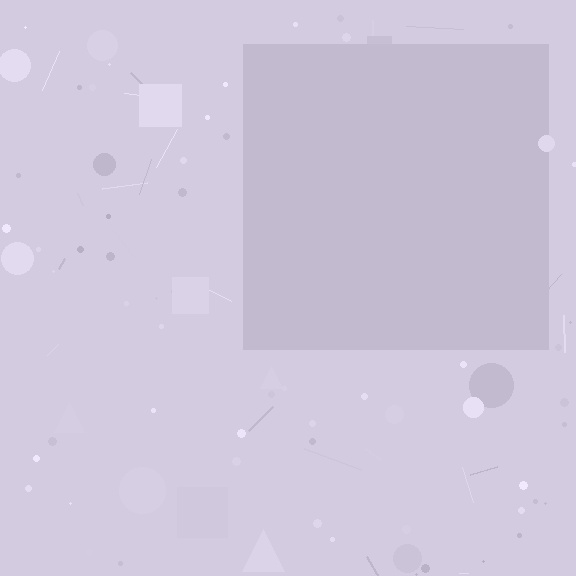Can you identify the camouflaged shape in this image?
The camouflaged shape is a square.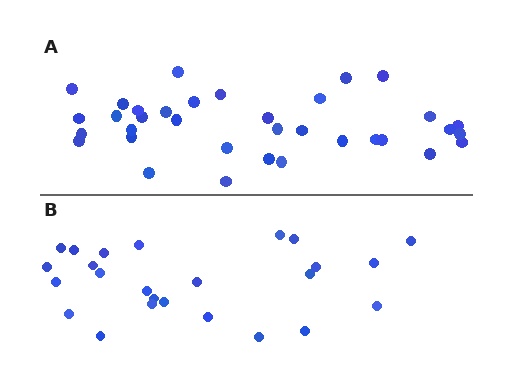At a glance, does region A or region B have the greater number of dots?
Region A (the top region) has more dots.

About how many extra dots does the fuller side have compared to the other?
Region A has roughly 10 or so more dots than region B.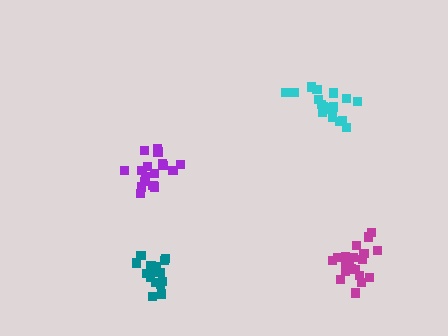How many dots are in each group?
Group 1: 17 dots, Group 2: 21 dots, Group 3: 16 dots, Group 4: 18 dots (72 total).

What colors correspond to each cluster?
The clusters are colored: purple, magenta, teal, cyan.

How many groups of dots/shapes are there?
There are 4 groups.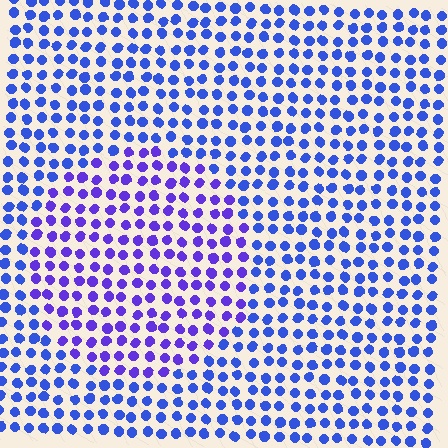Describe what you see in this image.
The image is filled with small blue elements in a uniform arrangement. A circle-shaped region is visible where the elements are tinted to a slightly different hue, forming a subtle color boundary.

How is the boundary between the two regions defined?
The boundary is defined purely by a slight shift in hue (about 29 degrees). Spacing, size, and orientation are identical on both sides.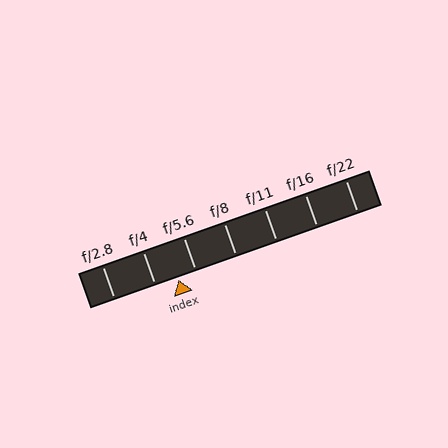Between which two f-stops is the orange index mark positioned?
The index mark is between f/4 and f/5.6.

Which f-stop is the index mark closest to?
The index mark is closest to f/5.6.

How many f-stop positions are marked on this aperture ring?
There are 7 f-stop positions marked.